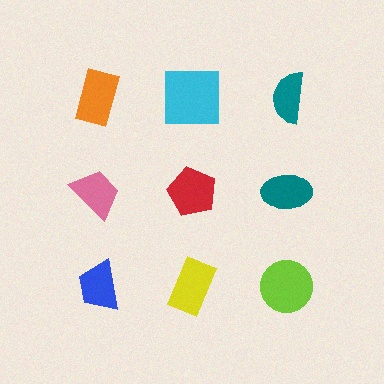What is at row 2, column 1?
A pink trapezoid.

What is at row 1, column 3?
A teal semicircle.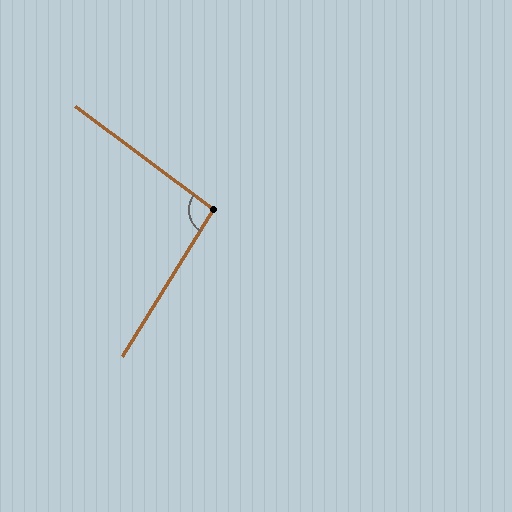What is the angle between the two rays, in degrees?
Approximately 95 degrees.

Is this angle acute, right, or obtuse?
It is approximately a right angle.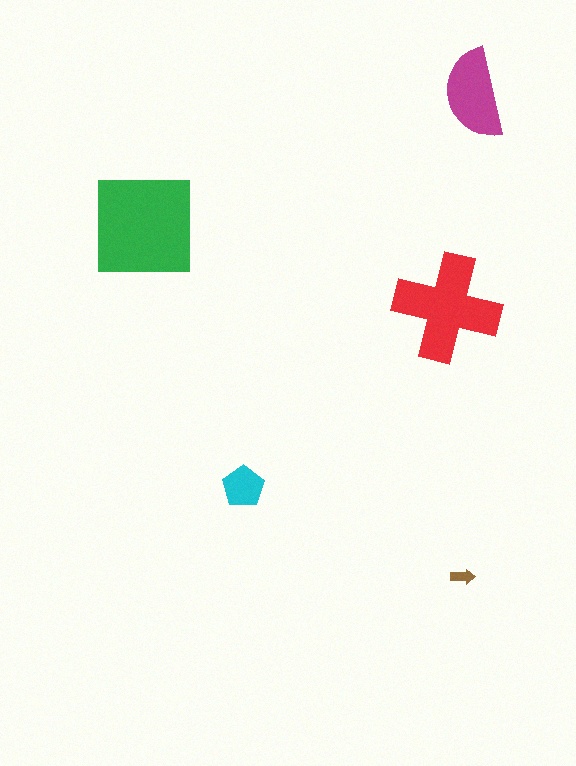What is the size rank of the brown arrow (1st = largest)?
5th.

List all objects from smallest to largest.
The brown arrow, the cyan pentagon, the magenta semicircle, the red cross, the green square.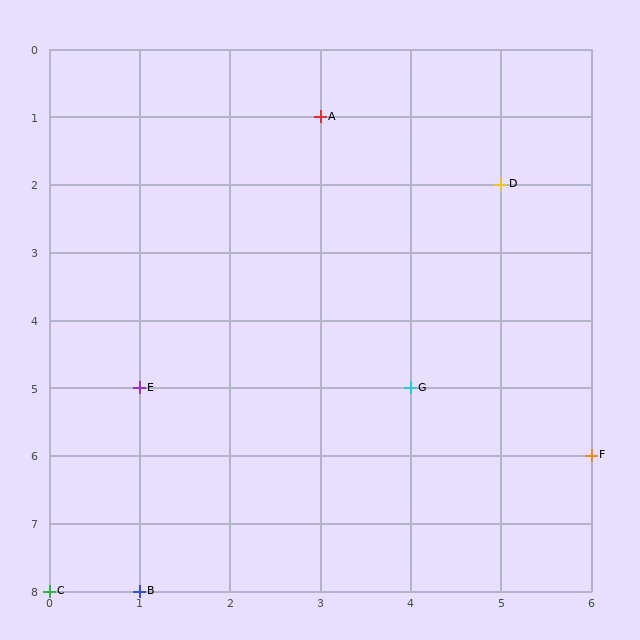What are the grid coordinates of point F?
Point F is at grid coordinates (6, 6).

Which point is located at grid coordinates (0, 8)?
Point C is at (0, 8).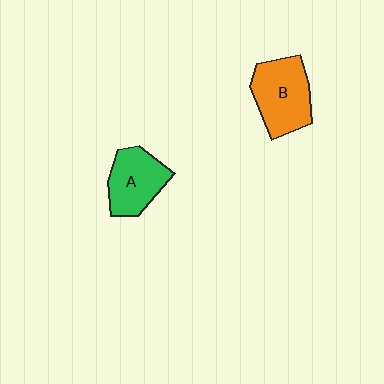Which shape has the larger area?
Shape B (orange).